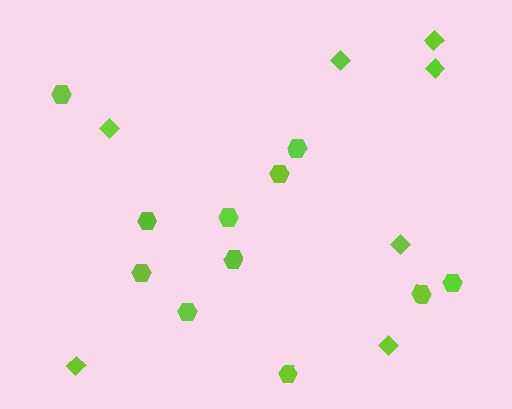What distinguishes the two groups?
There are 2 groups: one group of hexagons (11) and one group of diamonds (7).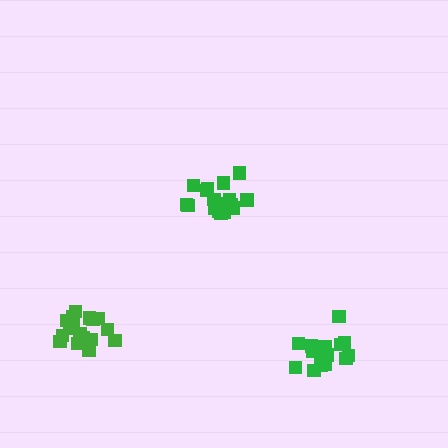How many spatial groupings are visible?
There are 3 spatial groupings.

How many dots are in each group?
Group 1: 16 dots, Group 2: 18 dots, Group 3: 17 dots (51 total).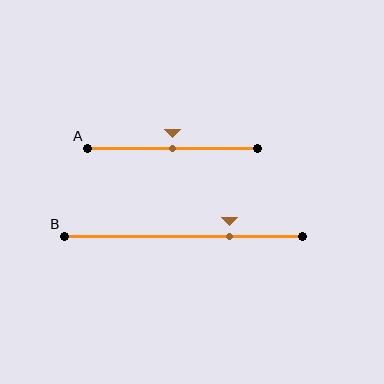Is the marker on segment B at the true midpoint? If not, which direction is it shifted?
No, the marker on segment B is shifted to the right by about 19% of the segment length.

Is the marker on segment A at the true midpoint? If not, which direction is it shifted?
Yes, the marker on segment A is at the true midpoint.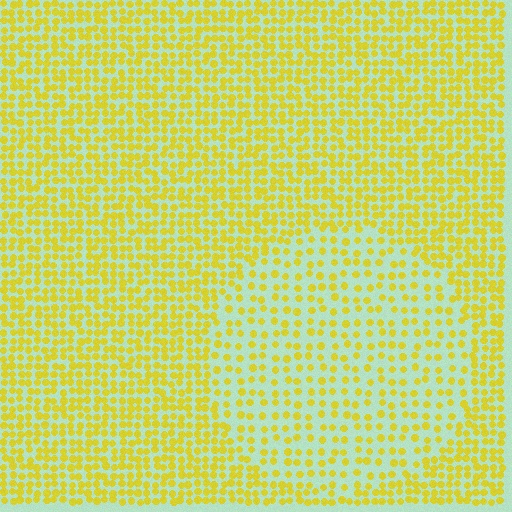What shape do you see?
I see a circle.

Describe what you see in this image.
The image contains small yellow elements arranged at two different densities. A circle-shaped region is visible where the elements are less densely packed than the surrounding area.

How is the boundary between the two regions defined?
The boundary is defined by a change in element density (approximately 1.9x ratio). All elements are the same color, size, and shape.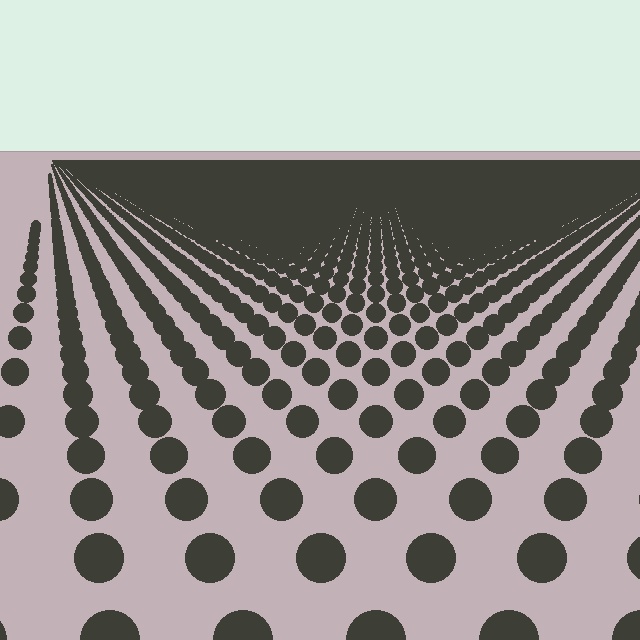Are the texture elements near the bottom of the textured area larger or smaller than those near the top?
Larger. Near the bottom, elements are closer to the viewer and appear at a bigger on-screen size.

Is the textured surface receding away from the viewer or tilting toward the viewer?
The surface is receding away from the viewer. Texture elements get smaller and denser toward the top.